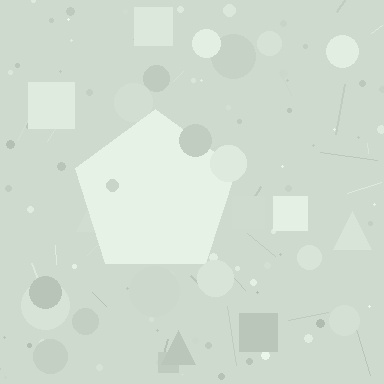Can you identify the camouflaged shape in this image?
The camouflaged shape is a pentagon.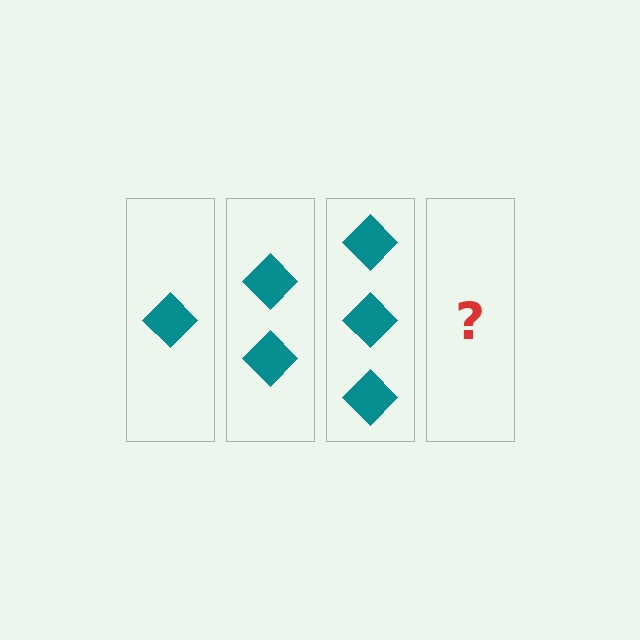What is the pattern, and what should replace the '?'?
The pattern is that each step adds one more diamond. The '?' should be 4 diamonds.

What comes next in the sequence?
The next element should be 4 diamonds.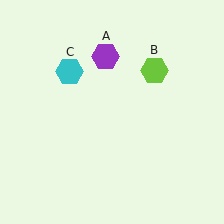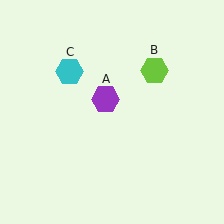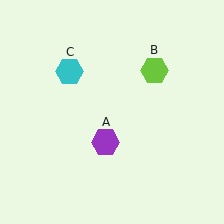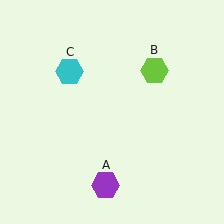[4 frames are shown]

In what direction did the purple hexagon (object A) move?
The purple hexagon (object A) moved down.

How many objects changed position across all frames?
1 object changed position: purple hexagon (object A).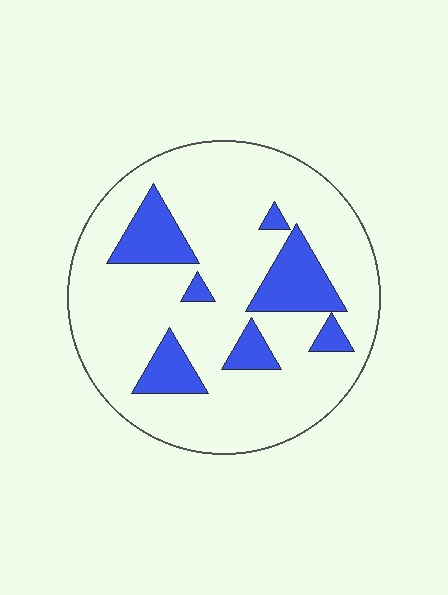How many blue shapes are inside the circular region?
7.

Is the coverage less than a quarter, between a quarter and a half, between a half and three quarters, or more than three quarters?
Less than a quarter.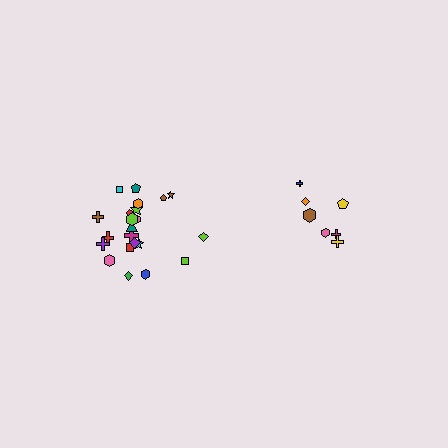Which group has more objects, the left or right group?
The left group.